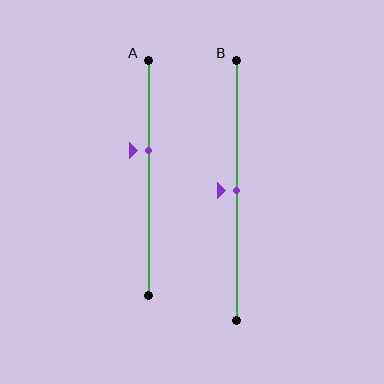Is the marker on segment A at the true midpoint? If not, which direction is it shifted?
No, the marker on segment A is shifted upward by about 11% of the segment length.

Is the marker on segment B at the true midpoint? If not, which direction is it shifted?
Yes, the marker on segment B is at the true midpoint.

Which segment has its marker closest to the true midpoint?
Segment B has its marker closest to the true midpoint.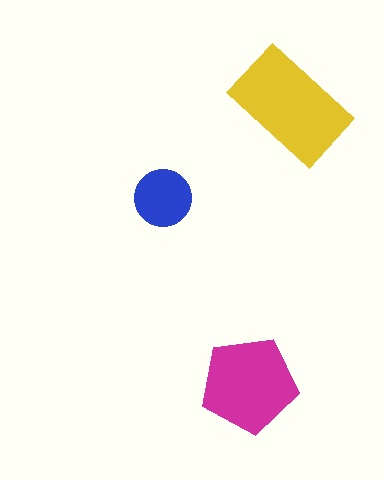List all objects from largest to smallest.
The yellow rectangle, the magenta pentagon, the blue circle.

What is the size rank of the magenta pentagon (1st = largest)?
2nd.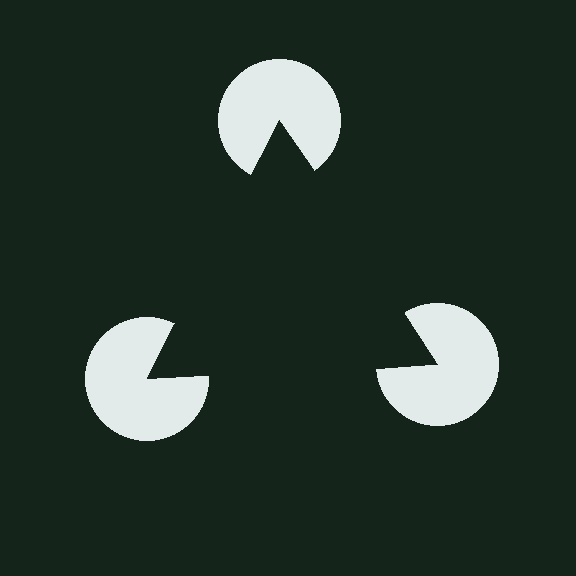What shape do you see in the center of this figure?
An illusory triangle — its edges are inferred from the aligned wedge cuts in the pac-man discs, not physically drawn.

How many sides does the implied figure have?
3 sides.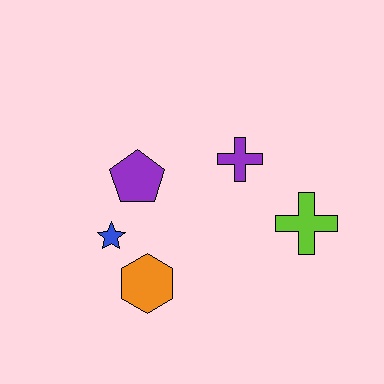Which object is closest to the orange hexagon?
The blue star is closest to the orange hexagon.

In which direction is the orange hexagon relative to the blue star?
The orange hexagon is below the blue star.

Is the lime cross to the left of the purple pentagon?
No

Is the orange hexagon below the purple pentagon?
Yes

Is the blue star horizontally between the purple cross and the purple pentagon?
No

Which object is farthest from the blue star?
The lime cross is farthest from the blue star.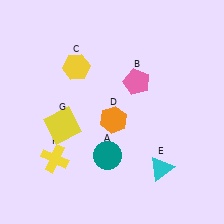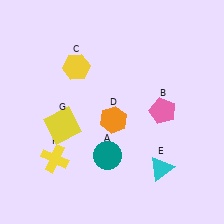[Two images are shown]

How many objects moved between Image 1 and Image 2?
1 object moved between the two images.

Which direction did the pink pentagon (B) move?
The pink pentagon (B) moved down.